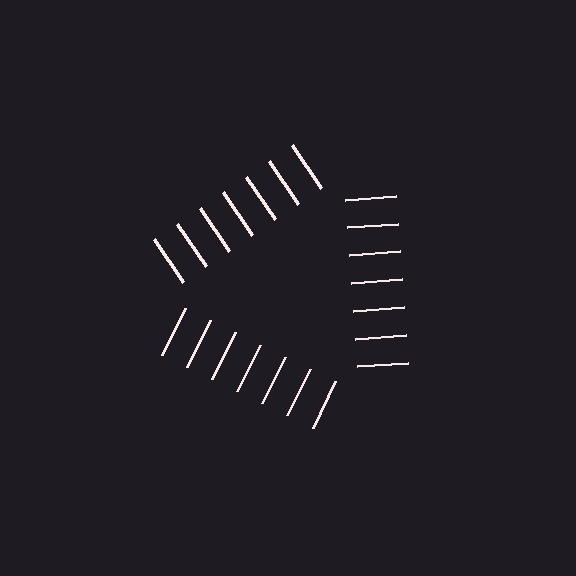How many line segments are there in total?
21 — 7 along each of the 3 edges.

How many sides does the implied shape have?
3 sides — the line-ends trace a triangle.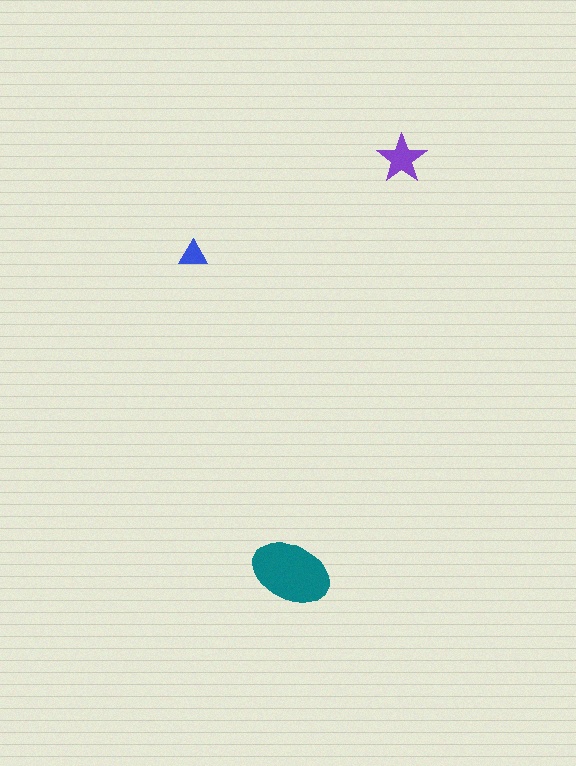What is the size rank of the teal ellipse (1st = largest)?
1st.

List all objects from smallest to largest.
The blue triangle, the purple star, the teal ellipse.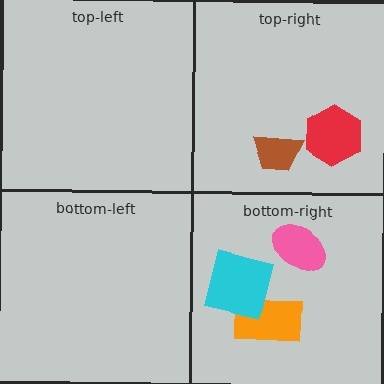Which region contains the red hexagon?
The top-right region.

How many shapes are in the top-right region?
2.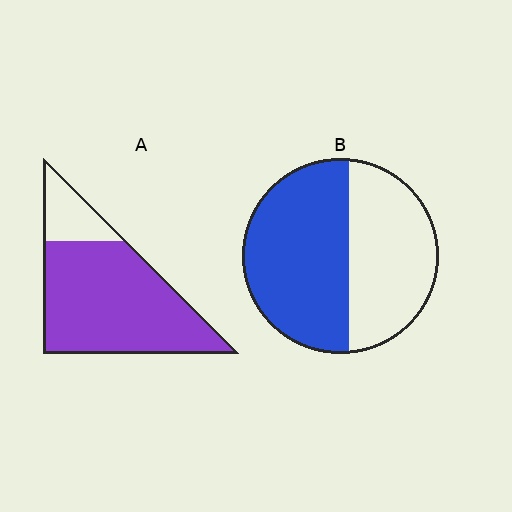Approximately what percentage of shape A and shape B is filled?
A is approximately 80% and B is approximately 55%.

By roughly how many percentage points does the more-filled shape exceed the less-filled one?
By roughly 25 percentage points (A over B).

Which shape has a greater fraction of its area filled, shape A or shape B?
Shape A.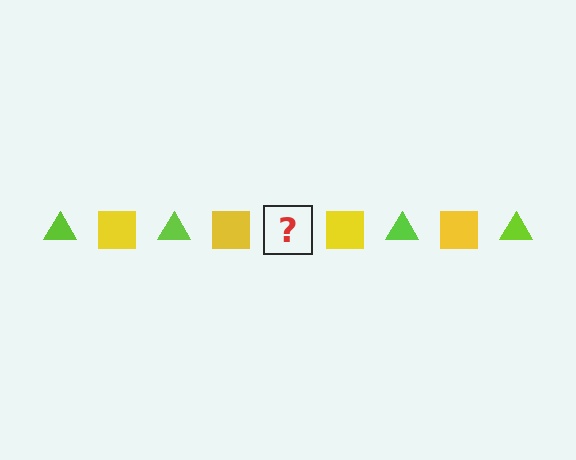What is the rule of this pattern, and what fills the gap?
The rule is that the pattern alternates between lime triangle and yellow square. The gap should be filled with a lime triangle.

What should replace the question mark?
The question mark should be replaced with a lime triangle.